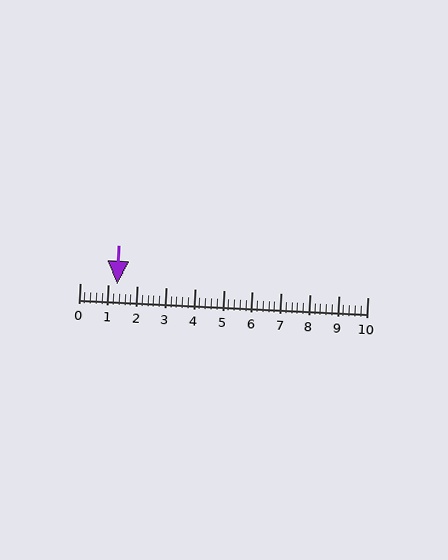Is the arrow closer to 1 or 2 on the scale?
The arrow is closer to 1.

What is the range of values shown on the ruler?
The ruler shows values from 0 to 10.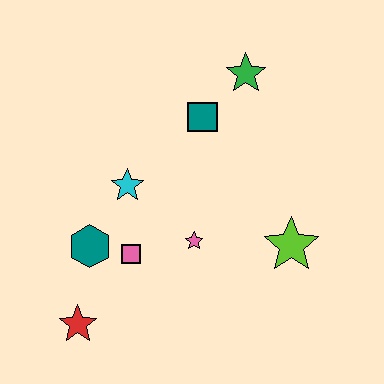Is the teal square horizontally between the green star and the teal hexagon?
Yes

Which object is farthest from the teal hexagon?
The green star is farthest from the teal hexagon.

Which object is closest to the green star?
The teal square is closest to the green star.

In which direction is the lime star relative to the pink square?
The lime star is to the right of the pink square.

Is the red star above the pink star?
No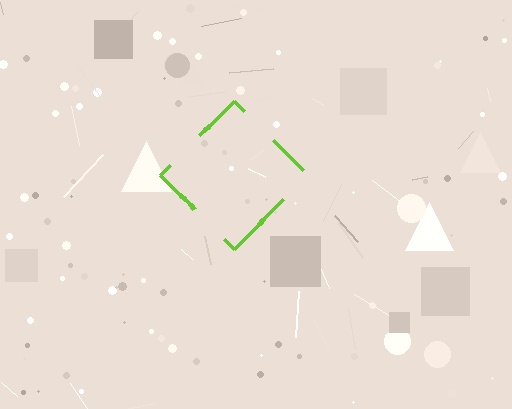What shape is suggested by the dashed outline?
The dashed outline suggests a diamond.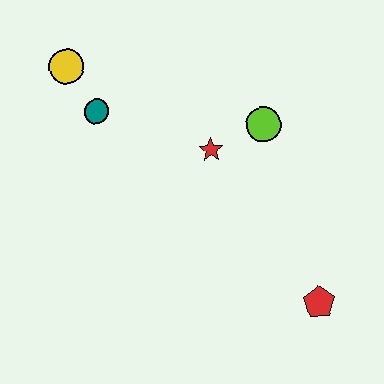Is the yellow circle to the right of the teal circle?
No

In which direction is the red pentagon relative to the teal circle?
The red pentagon is to the right of the teal circle.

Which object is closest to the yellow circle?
The teal circle is closest to the yellow circle.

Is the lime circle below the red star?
No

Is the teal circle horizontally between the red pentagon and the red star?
No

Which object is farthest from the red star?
The red pentagon is farthest from the red star.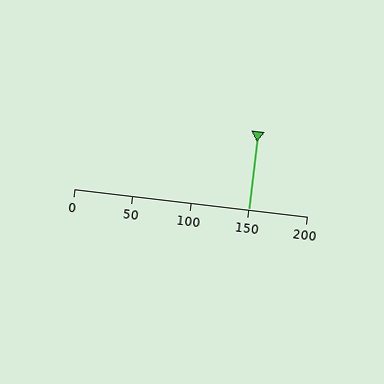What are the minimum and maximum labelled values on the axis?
The axis runs from 0 to 200.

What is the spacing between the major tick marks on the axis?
The major ticks are spaced 50 apart.